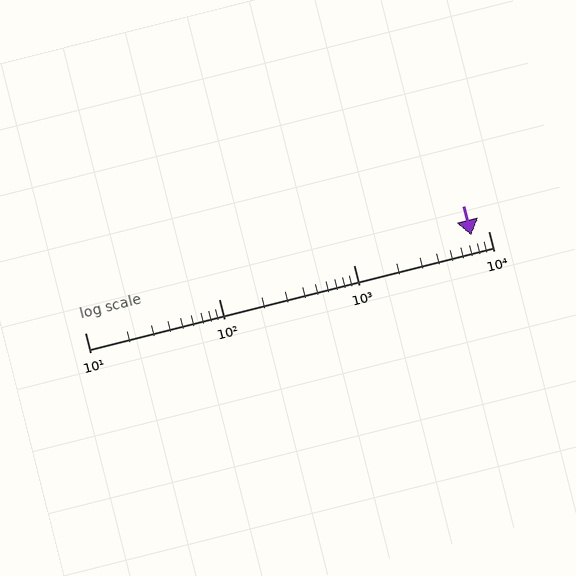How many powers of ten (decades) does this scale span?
The scale spans 3 decades, from 10 to 10000.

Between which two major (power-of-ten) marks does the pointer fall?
The pointer is between 1000 and 10000.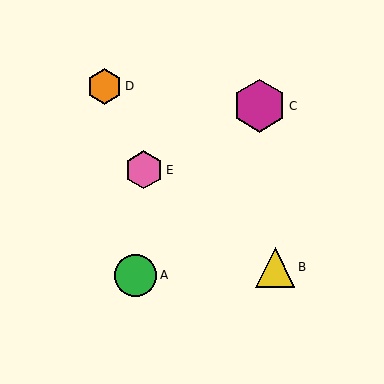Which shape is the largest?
The magenta hexagon (labeled C) is the largest.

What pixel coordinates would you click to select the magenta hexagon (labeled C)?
Click at (259, 106) to select the magenta hexagon C.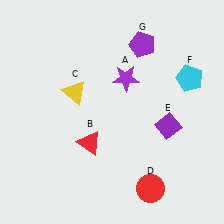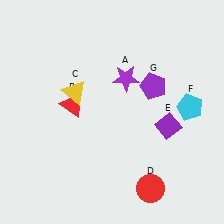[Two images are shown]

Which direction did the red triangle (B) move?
The red triangle (B) moved up.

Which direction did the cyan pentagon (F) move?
The cyan pentagon (F) moved down.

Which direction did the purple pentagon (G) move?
The purple pentagon (G) moved down.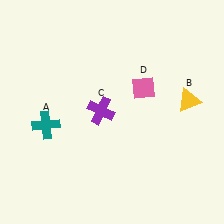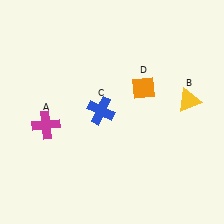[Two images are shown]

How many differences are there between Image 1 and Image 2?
There are 3 differences between the two images.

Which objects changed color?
A changed from teal to magenta. C changed from purple to blue. D changed from pink to orange.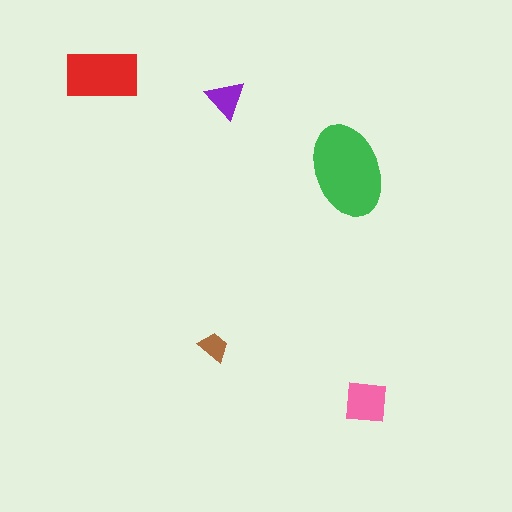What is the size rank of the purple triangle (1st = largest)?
4th.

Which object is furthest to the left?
The red rectangle is leftmost.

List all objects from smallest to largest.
The brown trapezoid, the purple triangle, the pink square, the red rectangle, the green ellipse.